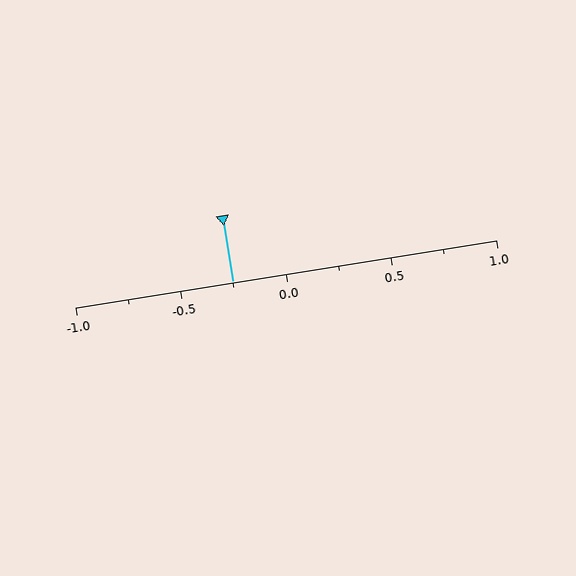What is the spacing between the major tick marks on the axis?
The major ticks are spaced 0.5 apart.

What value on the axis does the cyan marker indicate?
The marker indicates approximately -0.25.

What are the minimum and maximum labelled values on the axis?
The axis runs from -1.0 to 1.0.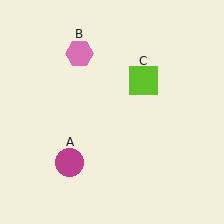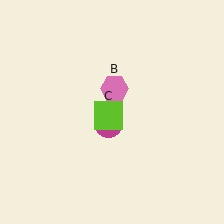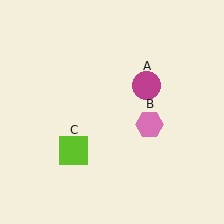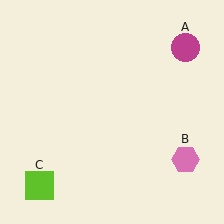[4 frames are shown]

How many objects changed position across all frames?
3 objects changed position: magenta circle (object A), pink hexagon (object B), lime square (object C).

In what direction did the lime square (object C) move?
The lime square (object C) moved down and to the left.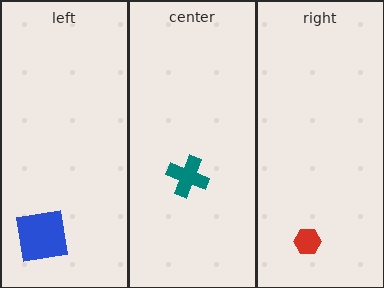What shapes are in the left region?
The blue square.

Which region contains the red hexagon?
The right region.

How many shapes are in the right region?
1.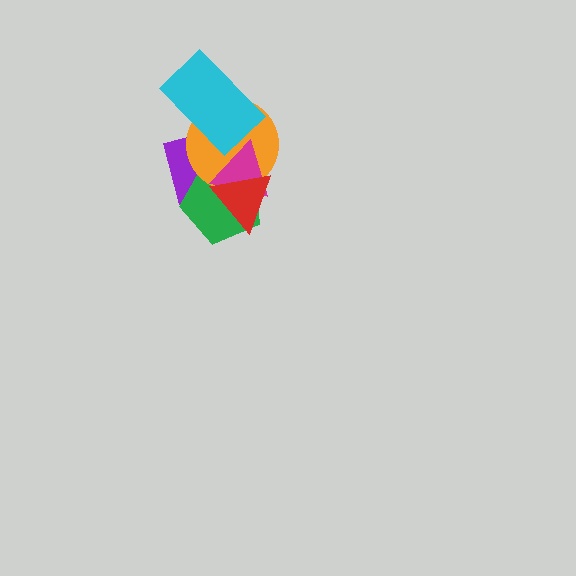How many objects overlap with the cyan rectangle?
2 objects overlap with the cyan rectangle.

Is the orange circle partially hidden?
Yes, it is partially covered by another shape.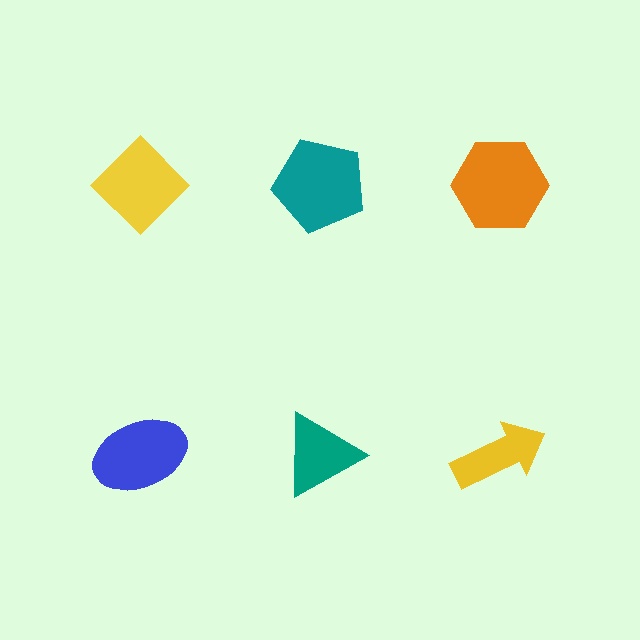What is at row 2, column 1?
A blue ellipse.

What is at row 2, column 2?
A teal triangle.